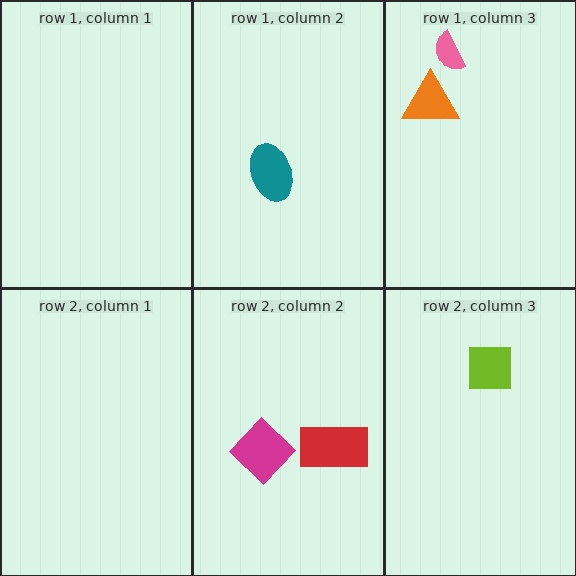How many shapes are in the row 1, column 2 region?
1.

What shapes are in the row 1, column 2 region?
The teal ellipse.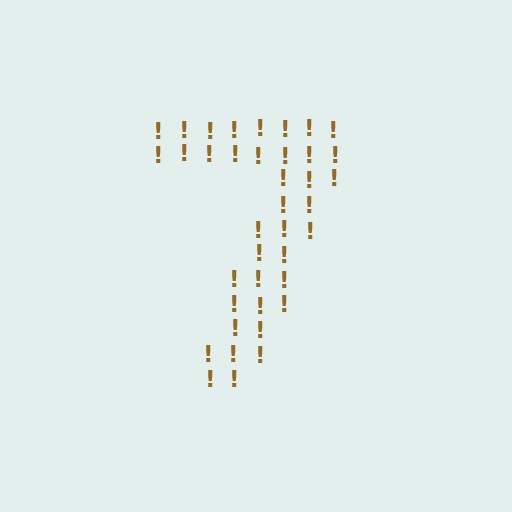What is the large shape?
The large shape is the digit 7.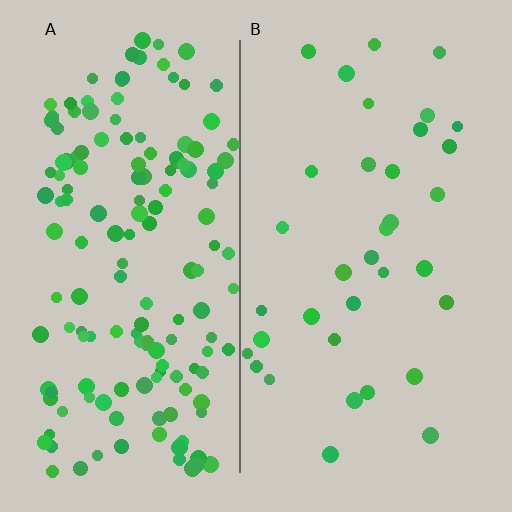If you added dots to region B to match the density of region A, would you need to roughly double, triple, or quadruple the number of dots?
Approximately quadruple.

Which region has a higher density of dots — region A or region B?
A (the left).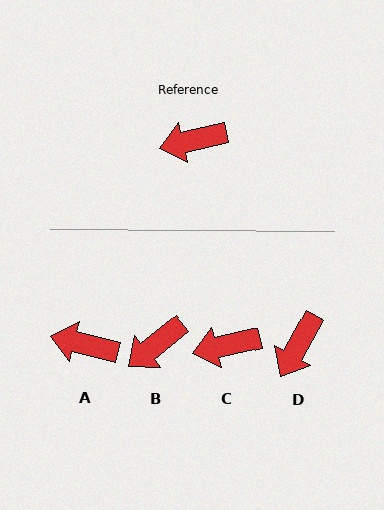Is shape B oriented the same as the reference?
No, it is off by about 26 degrees.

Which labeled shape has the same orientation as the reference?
C.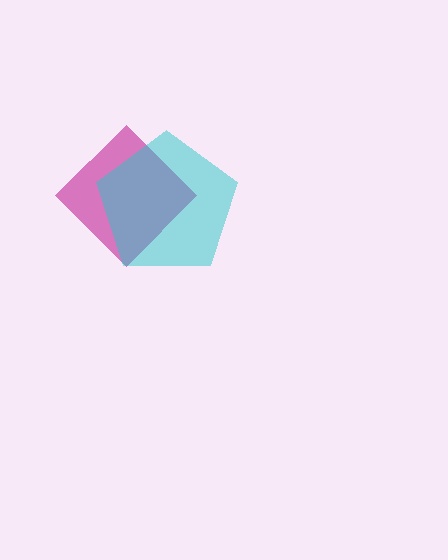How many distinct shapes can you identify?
There are 2 distinct shapes: a magenta diamond, a cyan pentagon.